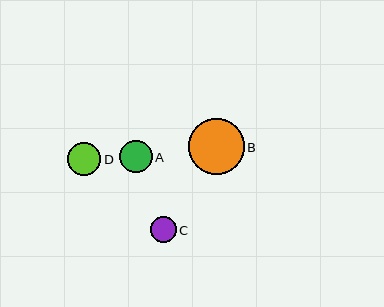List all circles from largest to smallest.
From largest to smallest: B, A, D, C.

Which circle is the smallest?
Circle C is the smallest with a size of approximately 26 pixels.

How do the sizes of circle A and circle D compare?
Circle A and circle D are approximately the same size.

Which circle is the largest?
Circle B is the largest with a size of approximately 56 pixels.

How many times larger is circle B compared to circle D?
Circle B is approximately 1.7 times the size of circle D.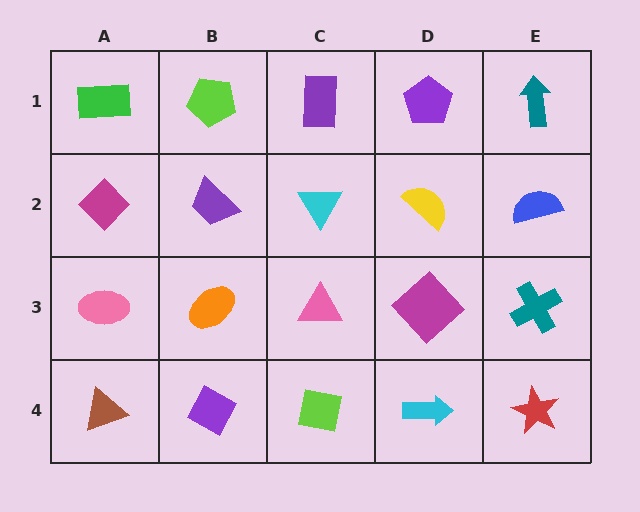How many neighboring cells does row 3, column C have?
4.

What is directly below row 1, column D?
A yellow semicircle.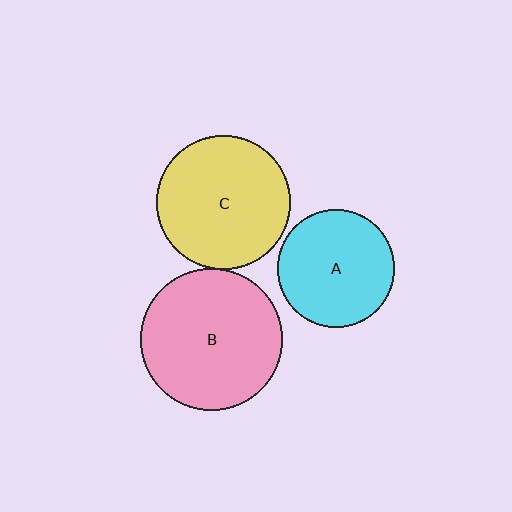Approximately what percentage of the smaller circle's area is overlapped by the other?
Approximately 5%.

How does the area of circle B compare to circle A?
Approximately 1.5 times.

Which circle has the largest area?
Circle B (pink).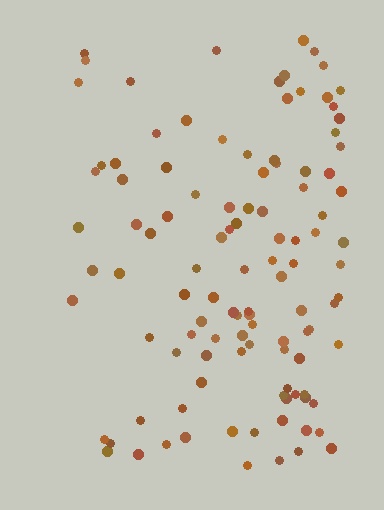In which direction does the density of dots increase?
From left to right, with the right side densest.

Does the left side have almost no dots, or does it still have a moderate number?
Still a moderate number, just noticeably fewer than the right.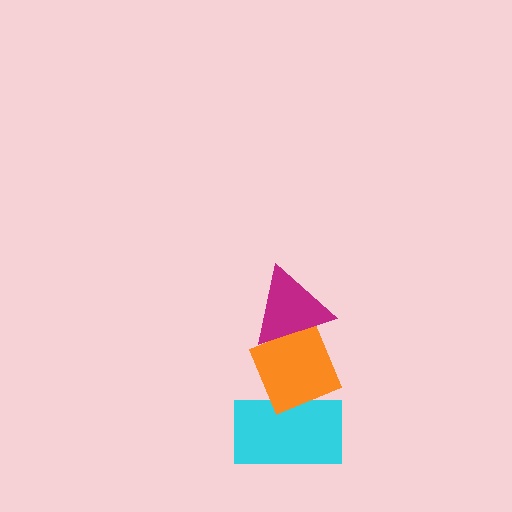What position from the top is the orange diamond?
The orange diamond is 2nd from the top.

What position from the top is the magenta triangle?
The magenta triangle is 1st from the top.